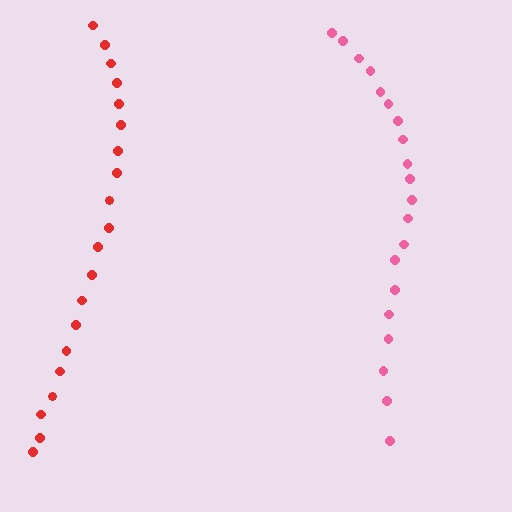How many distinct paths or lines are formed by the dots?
There are 2 distinct paths.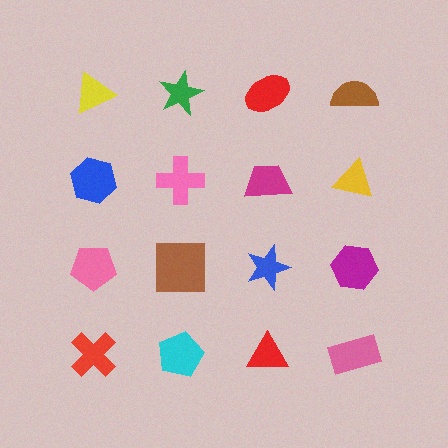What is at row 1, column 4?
A brown semicircle.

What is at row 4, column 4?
A pink rectangle.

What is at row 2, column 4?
A yellow triangle.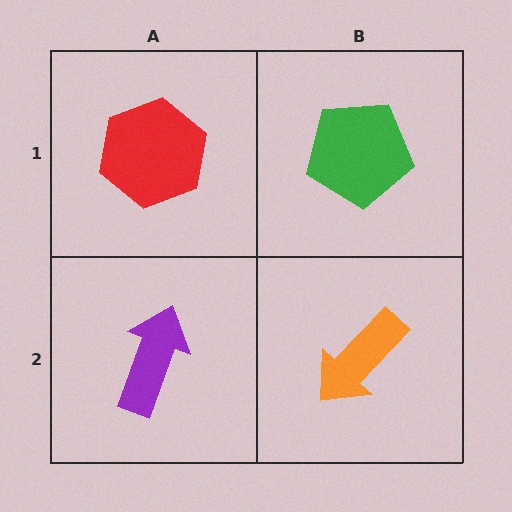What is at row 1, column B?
A green pentagon.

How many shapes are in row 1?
2 shapes.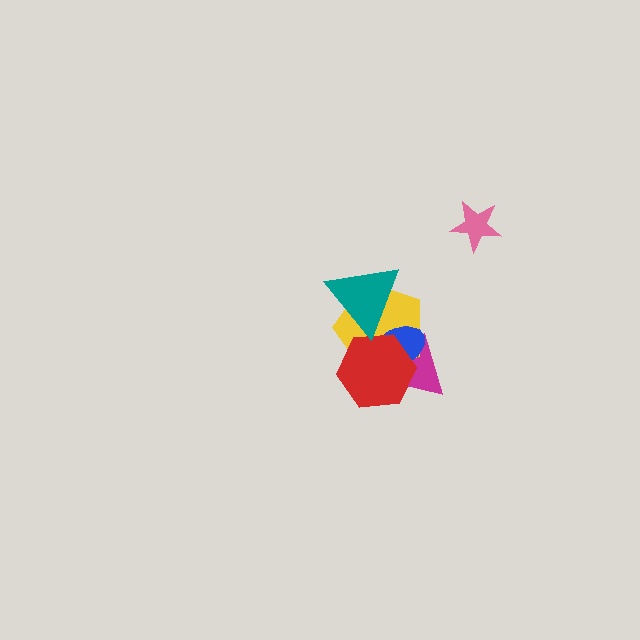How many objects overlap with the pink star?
0 objects overlap with the pink star.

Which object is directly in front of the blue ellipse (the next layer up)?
The red hexagon is directly in front of the blue ellipse.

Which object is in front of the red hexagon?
The teal triangle is in front of the red hexagon.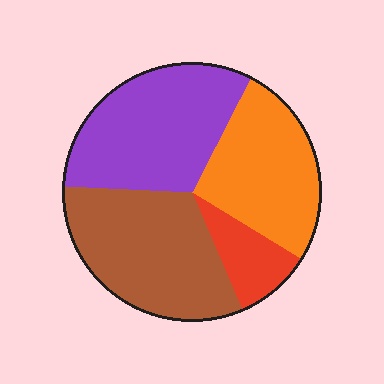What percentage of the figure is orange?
Orange takes up about one quarter (1/4) of the figure.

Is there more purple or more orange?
Purple.